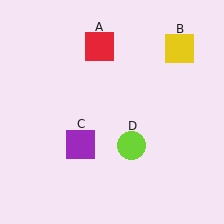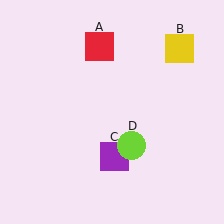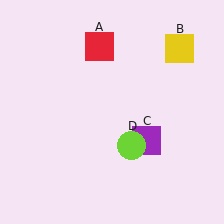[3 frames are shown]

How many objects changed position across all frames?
1 object changed position: purple square (object C).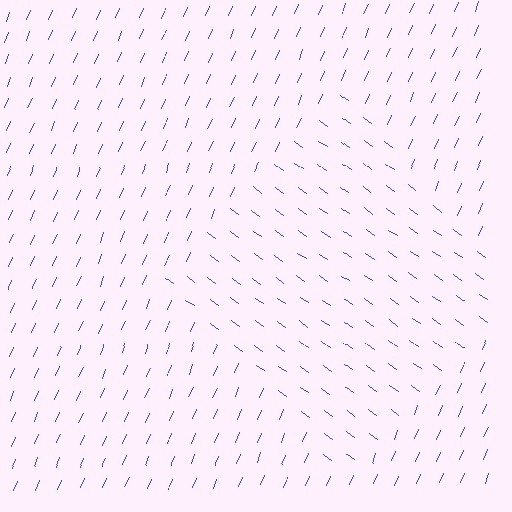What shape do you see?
I see a diamond.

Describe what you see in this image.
The image is filled with small blue line segments. A diamond region in the image has lines oriented differently from the surrounding lines, creating a visible texture boundary.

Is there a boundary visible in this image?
Yes, there is a texture boundary formed by a change in line orientation.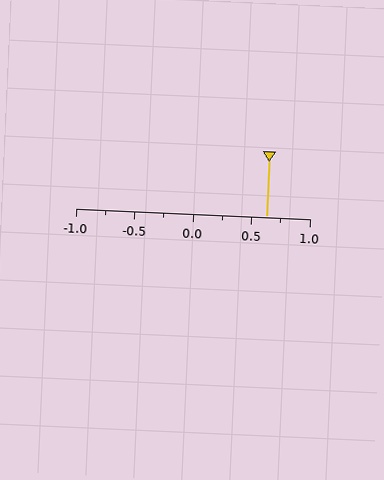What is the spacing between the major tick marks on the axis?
The major ticks are spaced 0.5 apart.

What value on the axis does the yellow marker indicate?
The marker indicates approximately 0.62.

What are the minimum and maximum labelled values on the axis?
The axis runs from -1.0 to 1.0.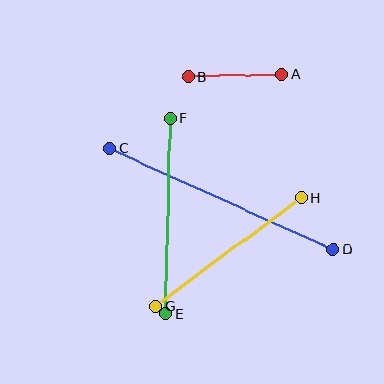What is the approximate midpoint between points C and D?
The midpoint is at approximately (222, 199) pixels.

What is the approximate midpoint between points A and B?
The midpoint is at approximately (235, 75) pixels.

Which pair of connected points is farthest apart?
Points C and D are farthest apart.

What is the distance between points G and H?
The distance is approximately 181 pixels.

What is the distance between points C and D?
The distance is approximately 245 pixels.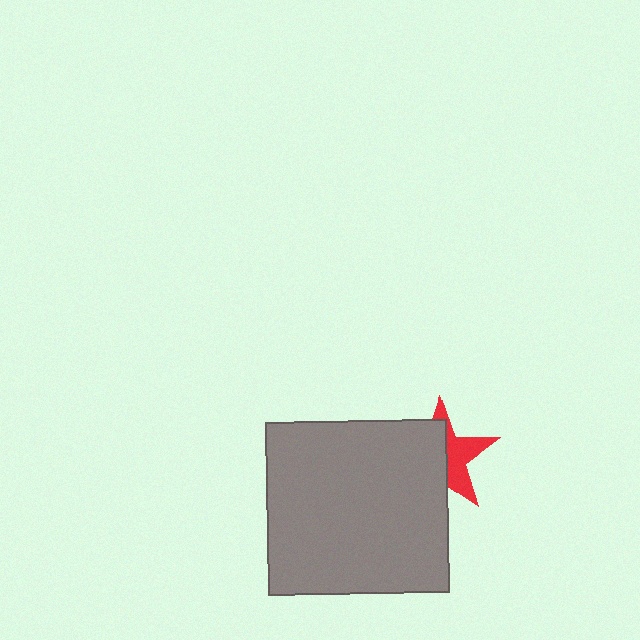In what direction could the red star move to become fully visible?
The red star could move right. That would shift it out from behind the gray rectangle entirely.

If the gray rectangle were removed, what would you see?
You would see the complete red star.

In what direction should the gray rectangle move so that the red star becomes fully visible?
The gray rectangle should move left. That is the shortest direction to clear the overlap and leave the red star fully visible.